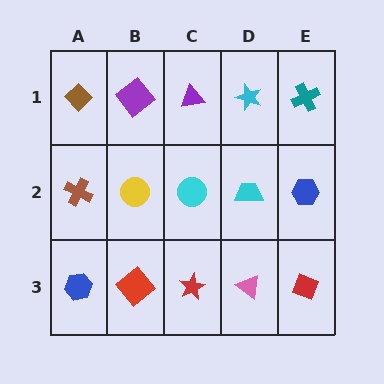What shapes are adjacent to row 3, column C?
A cyan circle (row 2, column C), a red diamond (row 3, column B), a pink triangle (row 3, column D).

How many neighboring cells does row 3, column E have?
2.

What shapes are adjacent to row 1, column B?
A yellow circle (row 2, column B), a brown diamond (row 1, column A), a purple triangle (row 1, column C).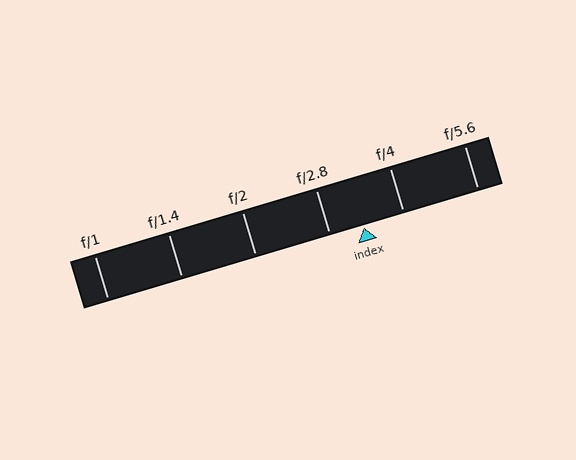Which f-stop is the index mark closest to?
The index mark is closest to f/2.8.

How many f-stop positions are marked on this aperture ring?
There are 6 f-stop positions marked.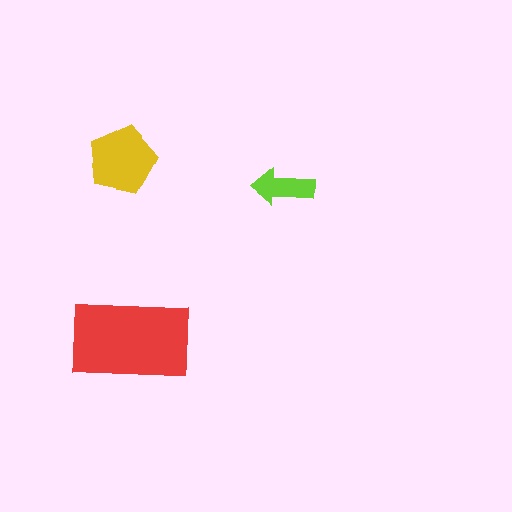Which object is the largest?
The red rectangle.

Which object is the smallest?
The lime arrow.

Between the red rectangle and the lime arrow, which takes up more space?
The red rectangle.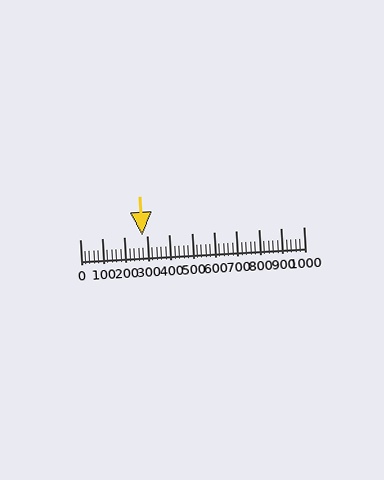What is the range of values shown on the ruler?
The ruler shows values from 0 to 1000.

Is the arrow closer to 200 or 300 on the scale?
The arrow is closer to 300.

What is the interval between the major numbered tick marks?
The major tick marks are spaced 100 units apart.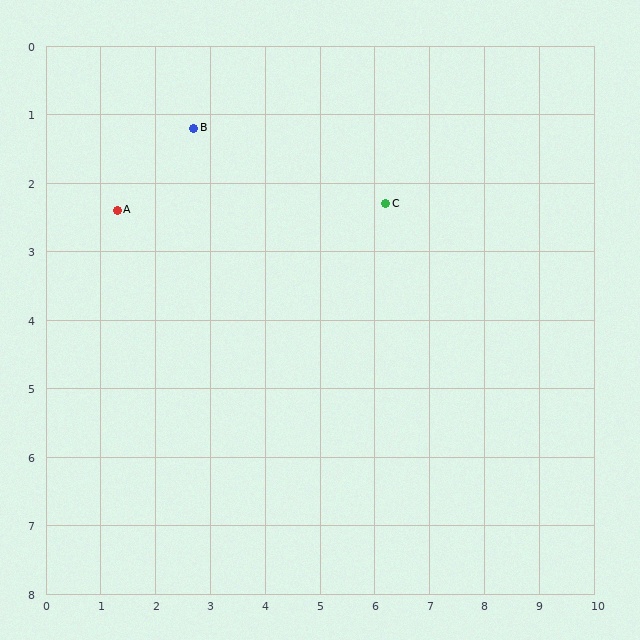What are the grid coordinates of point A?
Point A is at approximately (1.3, 2.4).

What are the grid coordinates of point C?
Point C is at approximately (6.2, 2.3).